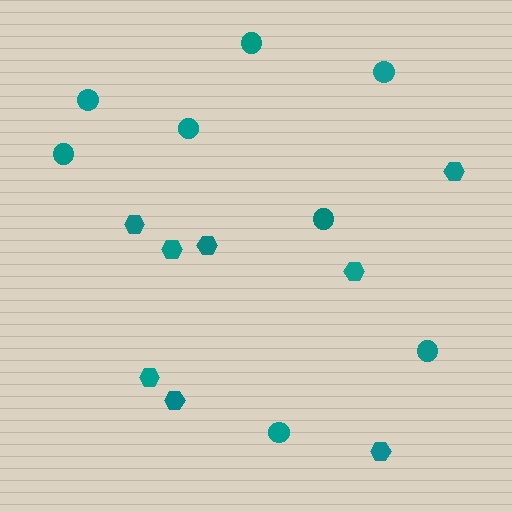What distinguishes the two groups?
There are 2 groups: one group of hexagons (8) and one group of circles (8).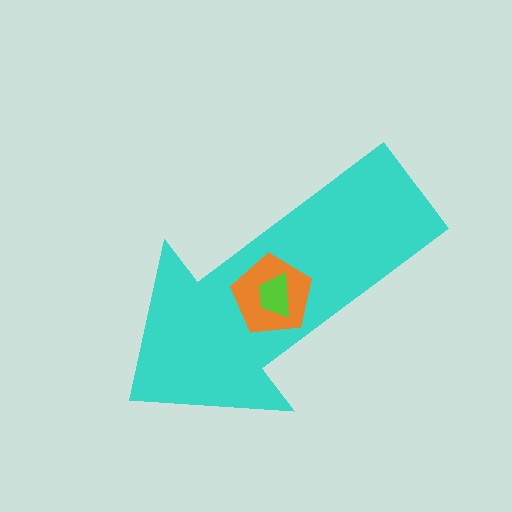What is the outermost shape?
The cyan arrow.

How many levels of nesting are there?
3.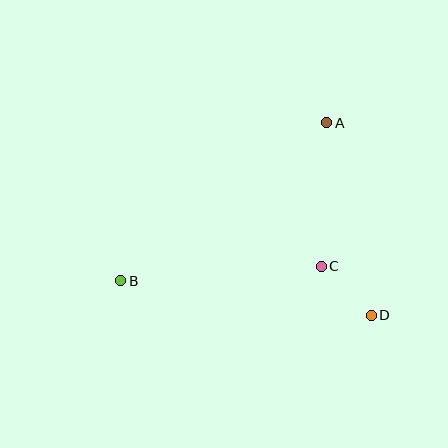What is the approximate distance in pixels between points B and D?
The distance between B and D is approximately 253 pixels.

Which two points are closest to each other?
Points C and D are closest to each other.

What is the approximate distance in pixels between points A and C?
The distance between A and C is approximately 143 pixels.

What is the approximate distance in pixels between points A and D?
The distance between A and D is approximately 197 pixels.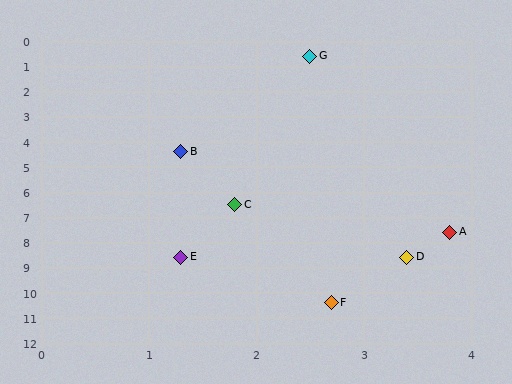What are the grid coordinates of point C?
Point C is at approximately (1.8, 6.5).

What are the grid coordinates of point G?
Point G is at approximately (2.5, 0.6).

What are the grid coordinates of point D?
Point D is at approximately (3.4, 8.6).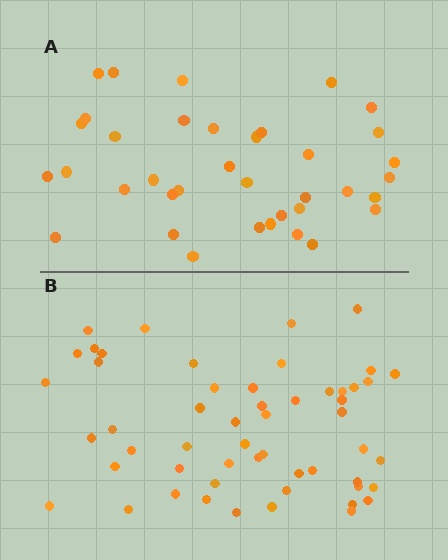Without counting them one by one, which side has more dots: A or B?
Region B (the bottom region) has more dots.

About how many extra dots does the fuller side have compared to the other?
Region B has approximately 15 more dots than region A.